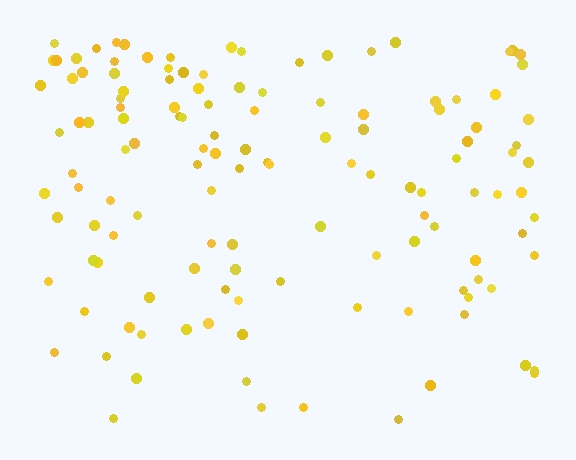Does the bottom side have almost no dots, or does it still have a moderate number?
Still a moderate number, just noticeably fewer than the top.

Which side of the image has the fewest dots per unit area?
The bottom.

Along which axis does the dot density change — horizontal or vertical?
Vertical.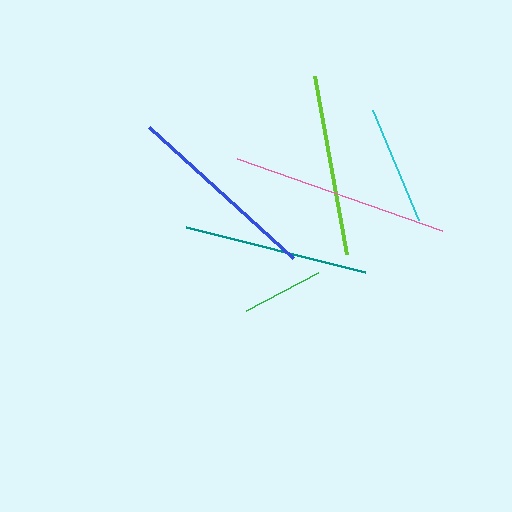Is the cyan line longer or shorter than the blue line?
The blue line is longer than the cyan line.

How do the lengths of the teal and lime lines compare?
The teal and lime lines are approximately the same length.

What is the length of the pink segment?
The pink segment is approximately 217 pixels long.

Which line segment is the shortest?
The green line is the shortest at approximately 82 pixels.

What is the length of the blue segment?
The blue segment is approximately 195 pixels long.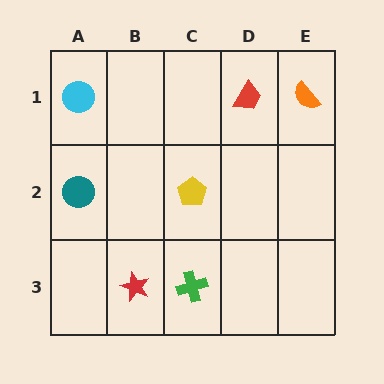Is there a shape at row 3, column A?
No, that cell is empty.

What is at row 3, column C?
A green cross.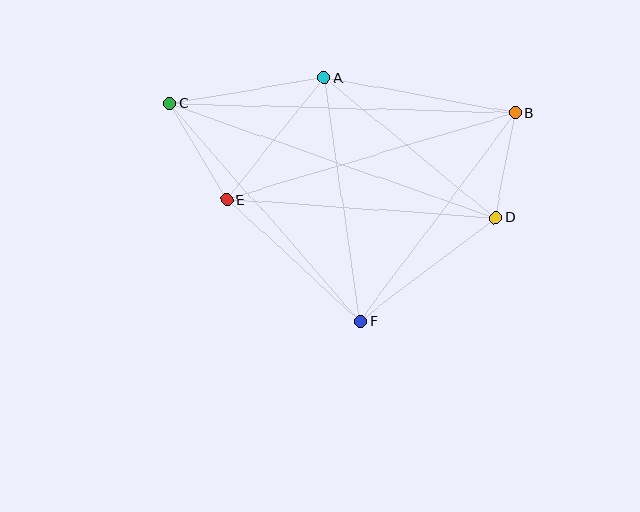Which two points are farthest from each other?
Points B and C are farthest from each other.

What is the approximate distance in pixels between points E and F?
The distance between E and F is approximately 181 pixels.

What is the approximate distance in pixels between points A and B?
The distance between A and B is approximately 194 pixels.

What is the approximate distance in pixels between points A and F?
The distance between A and F is approximately 246 pixels.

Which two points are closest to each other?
Points B and D are closest to each other.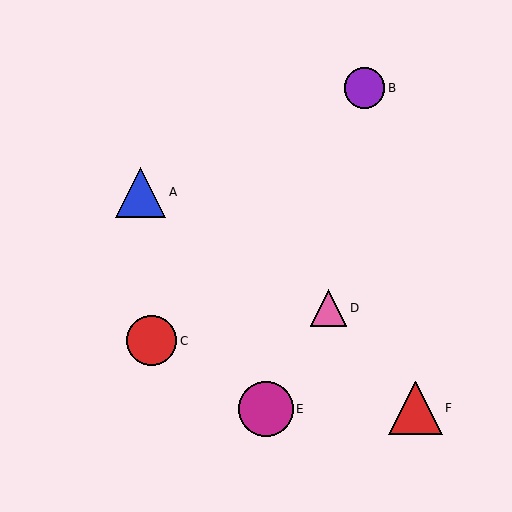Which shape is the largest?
The magenta circle (labeled E) is the largest.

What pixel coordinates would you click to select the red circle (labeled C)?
Click at (152, 341) to select the red circle C.